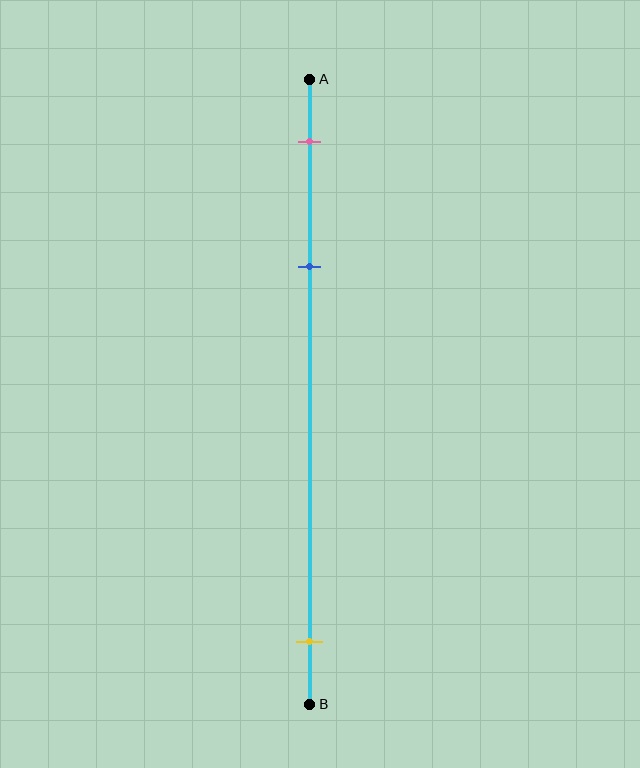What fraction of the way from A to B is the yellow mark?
The yellow mark is approximately 90% (0.9) of the way from A to B.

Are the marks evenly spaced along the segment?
No, the marks are not evenly spaced.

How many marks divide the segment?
There are 3 marks dividing the segment.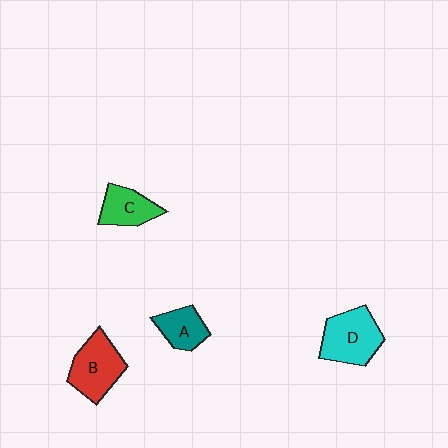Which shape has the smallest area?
Shape A (teal).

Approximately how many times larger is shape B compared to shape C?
Approximately 1.4 times.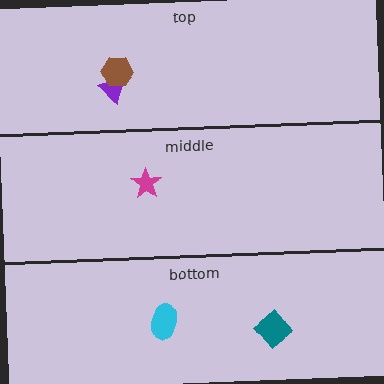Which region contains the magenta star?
The middle region.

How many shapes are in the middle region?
1.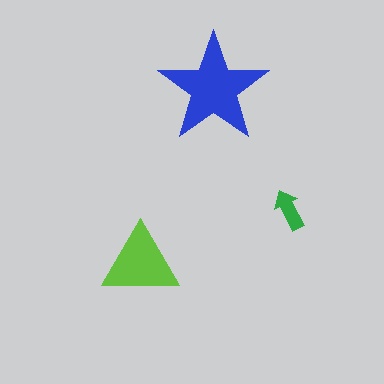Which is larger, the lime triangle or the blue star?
The blue star.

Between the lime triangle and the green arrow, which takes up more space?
The lime triangle.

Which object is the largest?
The blue star.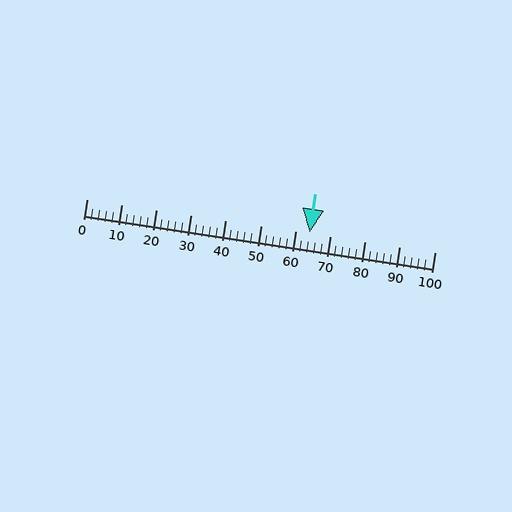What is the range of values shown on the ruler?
The ruler shows values from 0 to 100.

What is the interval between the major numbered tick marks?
The major tick marks are spaced 10 units apart.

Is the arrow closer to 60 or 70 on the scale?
The arrow is closer to 60.